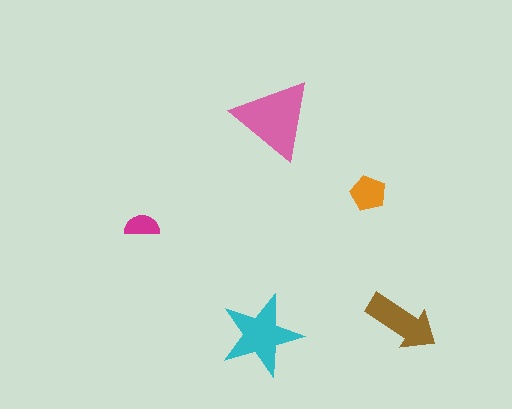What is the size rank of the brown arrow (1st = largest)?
3rd.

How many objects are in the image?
There are 5 objects in the image.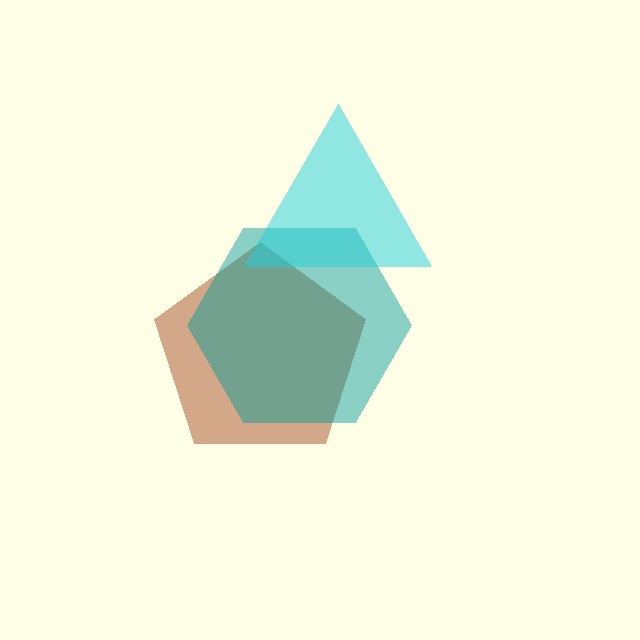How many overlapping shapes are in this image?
There are 3 overlapping shapes in the image.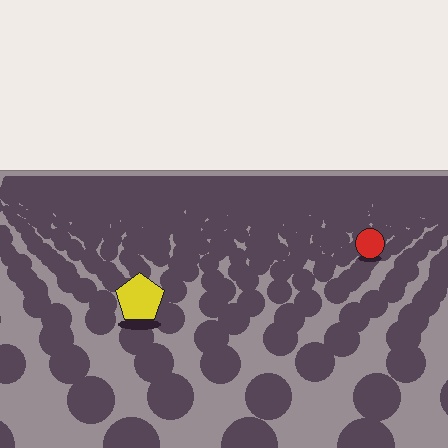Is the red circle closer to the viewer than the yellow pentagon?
No. The yellow pentagon is closer — you can tell from the texture gradient: the ground texture is coarser near it.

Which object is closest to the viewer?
The yellow pentagon is closest. The texture marks near it are larger and more spread out.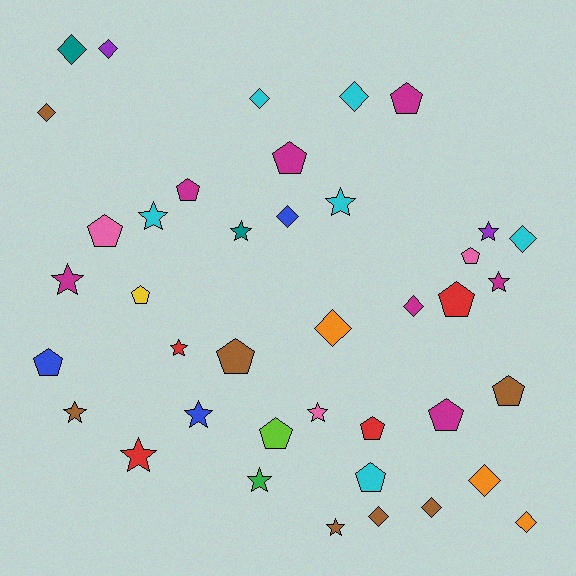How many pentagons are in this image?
There are 14 pentagons.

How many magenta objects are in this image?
There are 7 magenta objects.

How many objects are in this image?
There are 40 objects.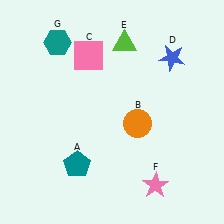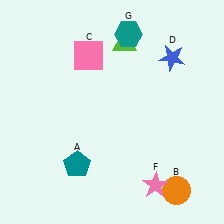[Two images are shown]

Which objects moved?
The objects that moved are: the orange circle (B), the teal hexagon (G).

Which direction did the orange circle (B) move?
The orange circle (B) moved down.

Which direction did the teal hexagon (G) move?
The teal hexagon (G) moved right.